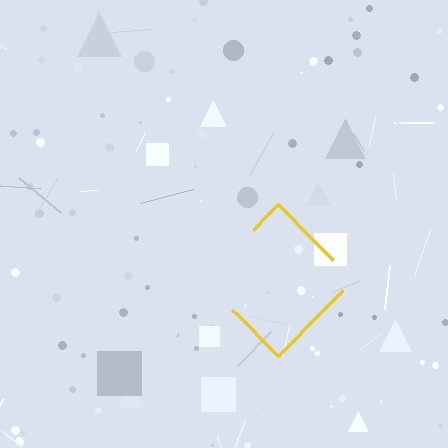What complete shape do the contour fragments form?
The contour fragments form a diamond.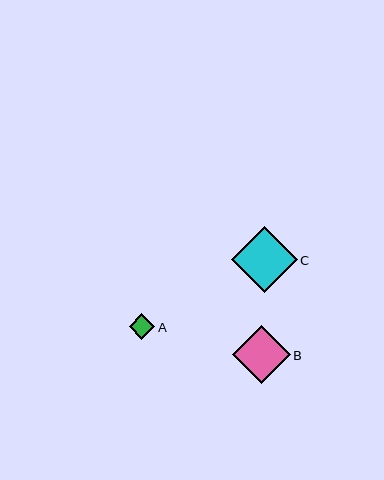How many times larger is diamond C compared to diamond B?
Diamond C is approximately 1.1 times the size of diamond B.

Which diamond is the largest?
Diamond C is the largest with a size of approximately 65 pixels.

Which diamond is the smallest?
Diamond A is the smallest with a size of approximately 25 pixels.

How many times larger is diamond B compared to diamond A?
Diamond B is approximately 2.3 times the size of diamond A.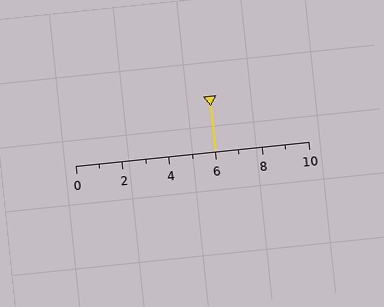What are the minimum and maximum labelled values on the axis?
The axis runs from 0 to 10.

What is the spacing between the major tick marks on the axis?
The major ticks are spaced 2 apart.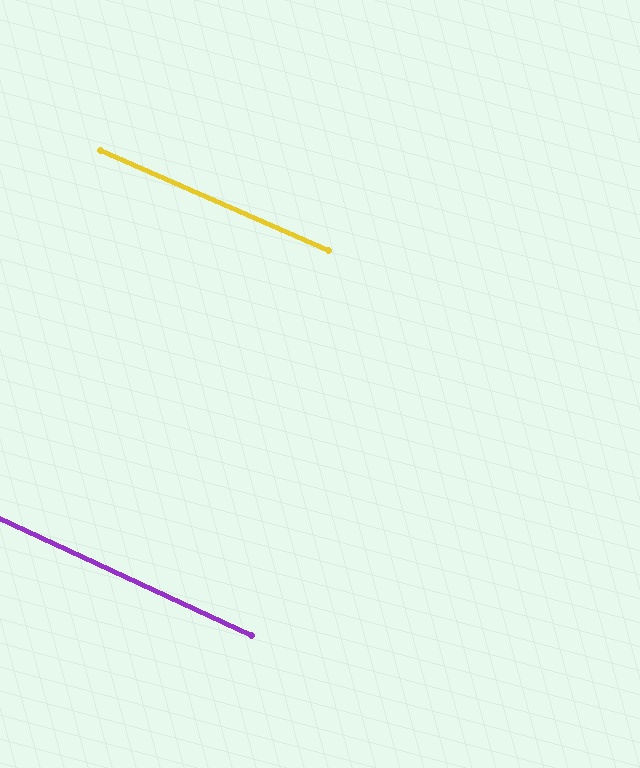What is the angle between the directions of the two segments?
Approximately 1 degree.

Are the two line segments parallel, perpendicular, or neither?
Parallel — their directions differ by only 0.9°.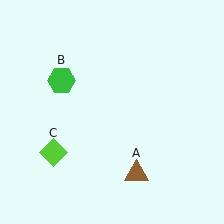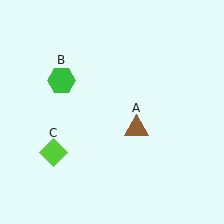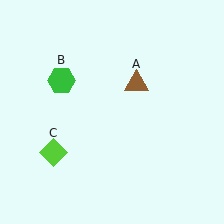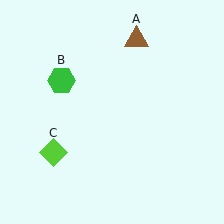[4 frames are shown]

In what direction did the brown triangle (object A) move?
The brown triangle (object A) moved up.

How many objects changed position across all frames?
1 object changed position: brown triangle (object A).